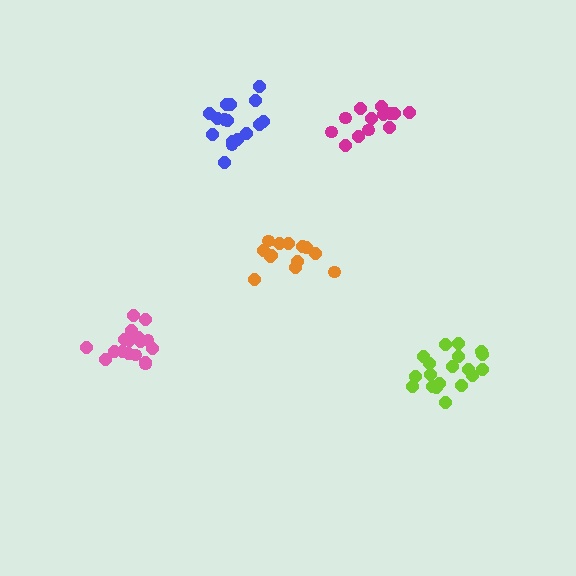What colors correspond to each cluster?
The clusters are colored: orange, pink, magenta, blue, lime.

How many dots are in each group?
Group 1: 13 dots, Group 2: 19 dots, Group 3: 13 dots, Group 4: 16 dots, Group 5: 19 dots (80 total).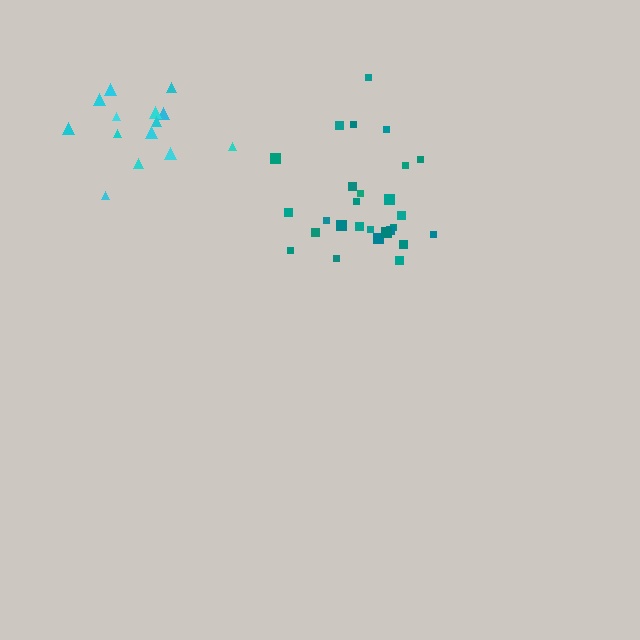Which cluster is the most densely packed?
Teal.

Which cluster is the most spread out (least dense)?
Cyan.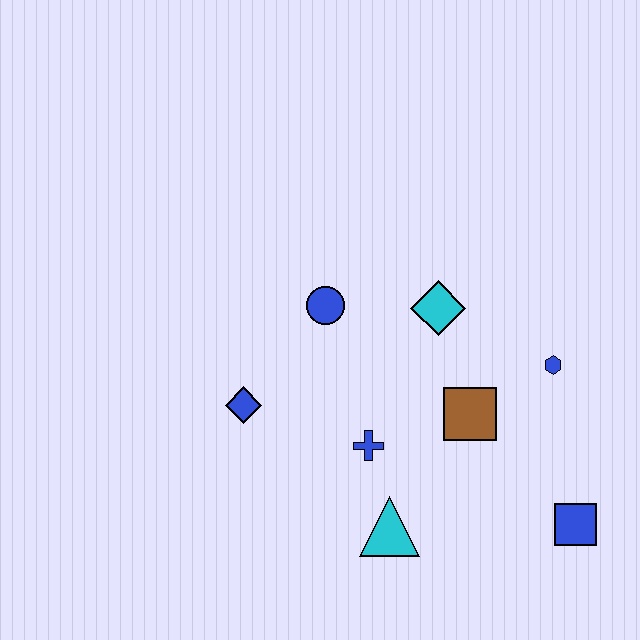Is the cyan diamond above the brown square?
Yes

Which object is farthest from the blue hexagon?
The blue diamond is farthest from the blue hexagon.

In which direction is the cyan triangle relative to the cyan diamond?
The cyan triangle is below the cyan diamond.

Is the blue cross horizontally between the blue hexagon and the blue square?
No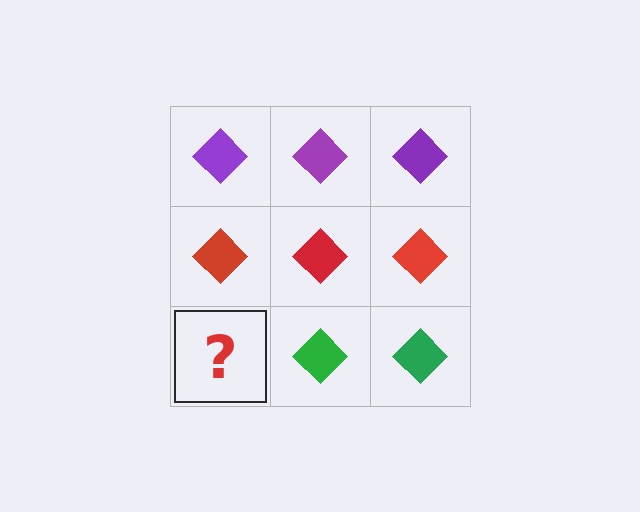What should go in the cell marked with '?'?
The missing cell should contain a green diamond.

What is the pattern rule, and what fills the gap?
The rule is that each row has a consistent color. The gap should be filled with a green diamond.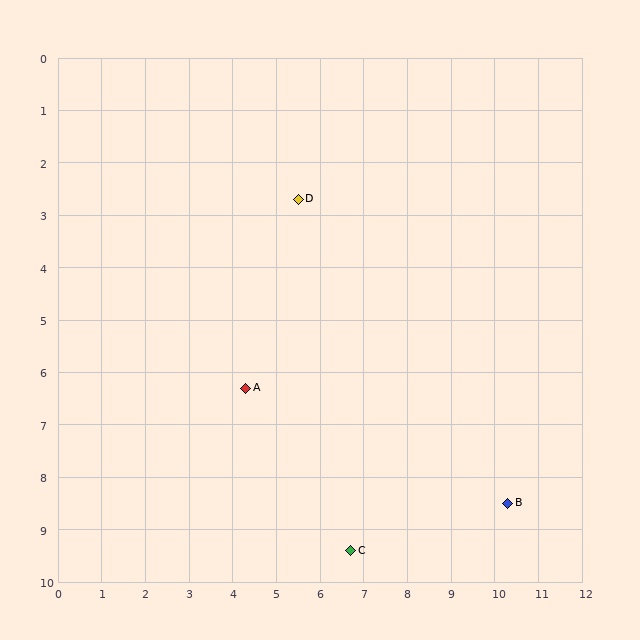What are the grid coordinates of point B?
Point B is at approximately (10.3, 8.5).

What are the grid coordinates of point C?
Point C is at approximately (6.7, 9.4).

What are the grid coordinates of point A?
Point A is at approximately (4.3, 6.3).